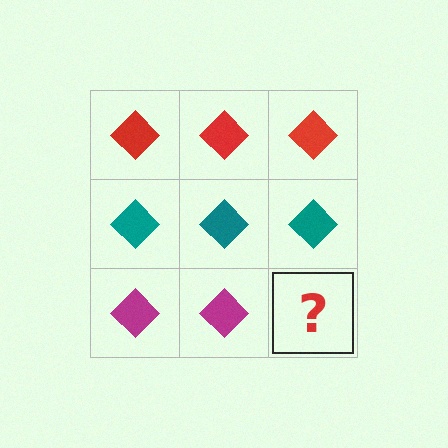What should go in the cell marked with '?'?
The missing cell should contain a magenta diamond.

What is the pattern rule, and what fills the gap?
The rule is that each row has a consistent color. The gap should be filled with a magenta diamond.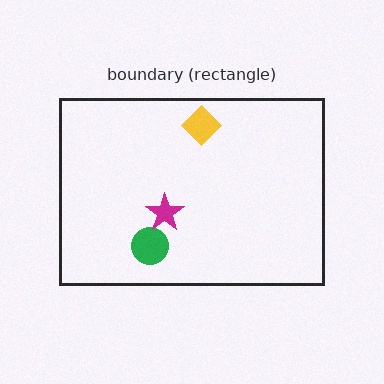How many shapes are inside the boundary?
3 inside, 0 outside.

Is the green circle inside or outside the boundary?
Inside.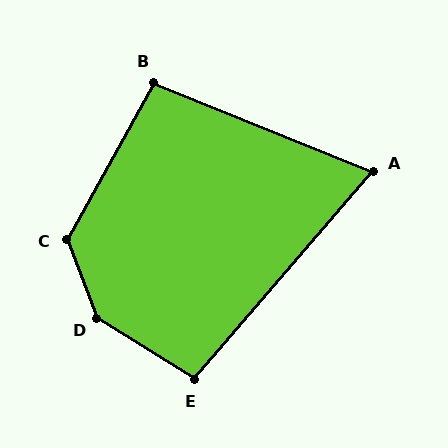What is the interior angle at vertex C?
Approximately 130 degrees (obtuse).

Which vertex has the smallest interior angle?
A, at approximately 71 degrees.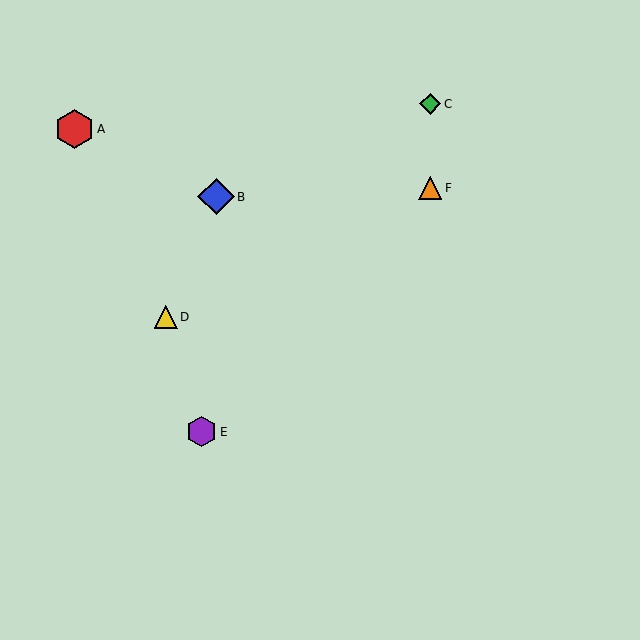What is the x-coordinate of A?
Object A is at x≈74.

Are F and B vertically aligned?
No, F is at x≈430 and B is at x≈216.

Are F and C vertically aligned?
Yes, both are at x≈430.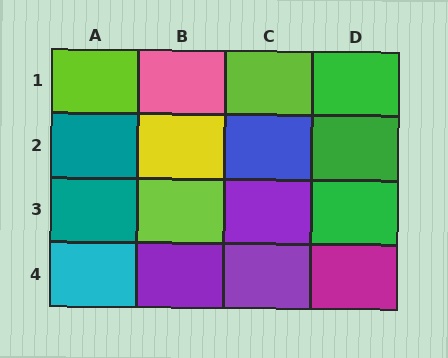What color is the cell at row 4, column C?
Purple.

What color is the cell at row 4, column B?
Purple.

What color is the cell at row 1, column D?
Green.